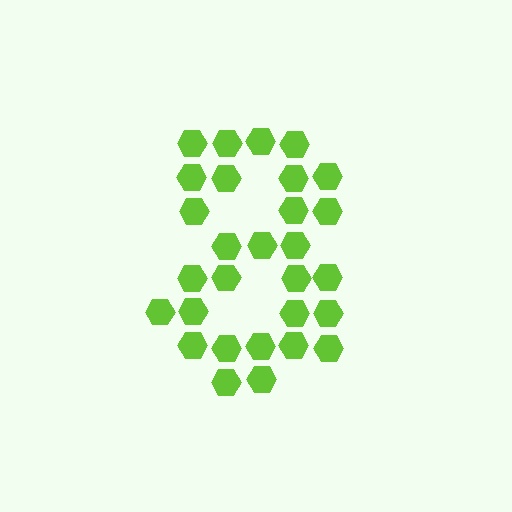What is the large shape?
The large shape is the digit 8.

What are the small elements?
The small elements are hexagons.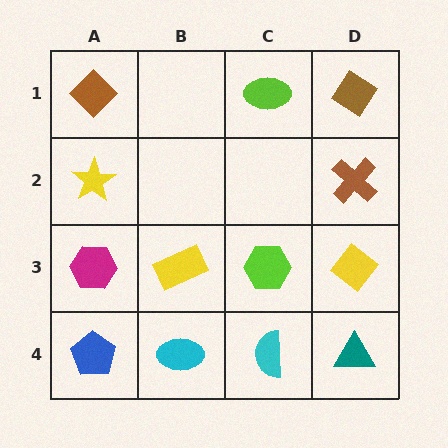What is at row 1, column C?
A lime ellipse.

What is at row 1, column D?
A brown diamond.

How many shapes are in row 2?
2 shapes.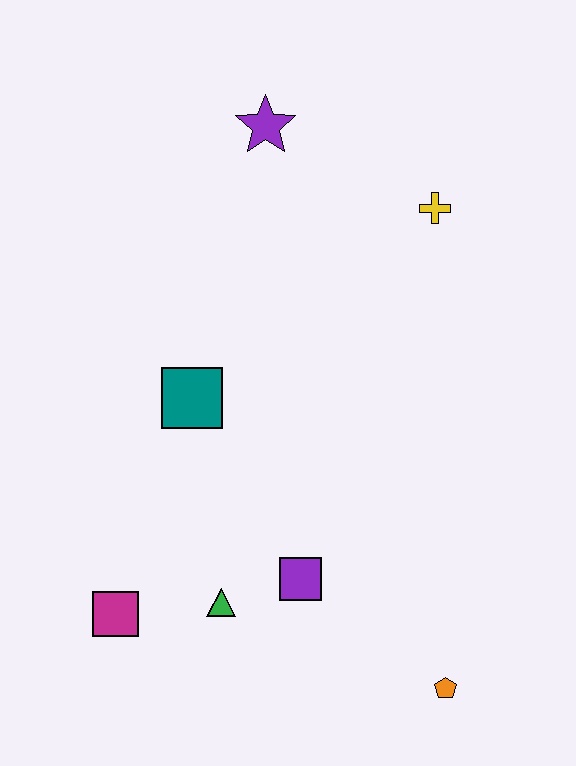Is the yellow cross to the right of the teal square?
Yes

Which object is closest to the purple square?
The green triangle is closest to the purple square.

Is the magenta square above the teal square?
No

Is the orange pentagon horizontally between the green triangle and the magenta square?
No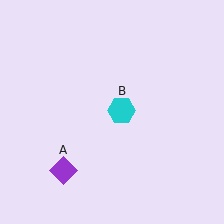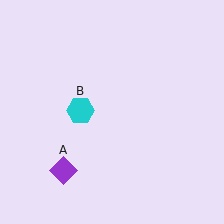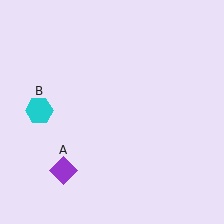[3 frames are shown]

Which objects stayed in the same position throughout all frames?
Purple diamond (object A) remained stationary.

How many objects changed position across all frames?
1 object changed position: cyan hexagon (object B).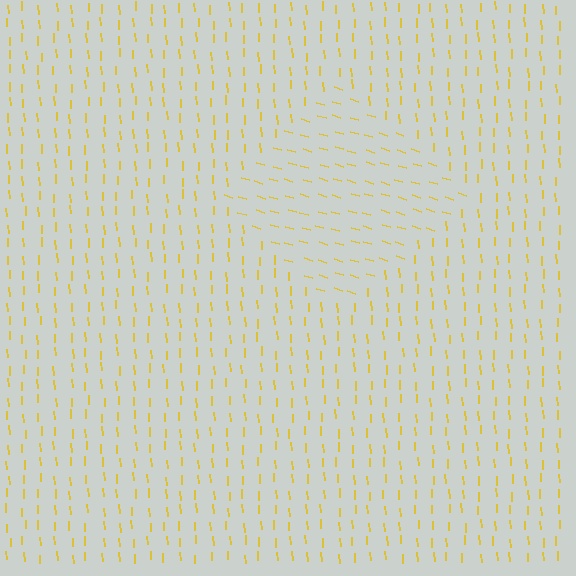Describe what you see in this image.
The image is filled with small yellow line segments. A diamond region in the image has lines oriented differently from the surrounding lines, creating a visible texture boundary.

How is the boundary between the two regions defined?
The boundary is defined purely by a change in line orientation (approximately 70 degrees difference). All lines are the same color and thickness.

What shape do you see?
I see a diamond.